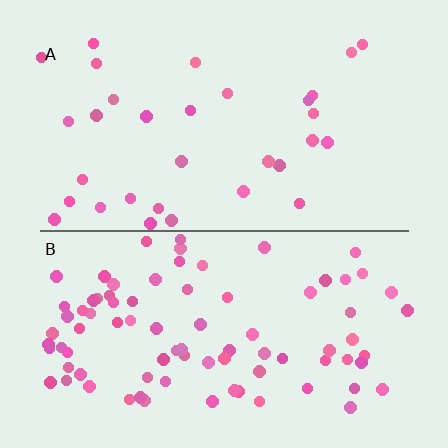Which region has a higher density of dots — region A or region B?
B (the bottom).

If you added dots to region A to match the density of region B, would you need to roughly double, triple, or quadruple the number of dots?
Approximately triple.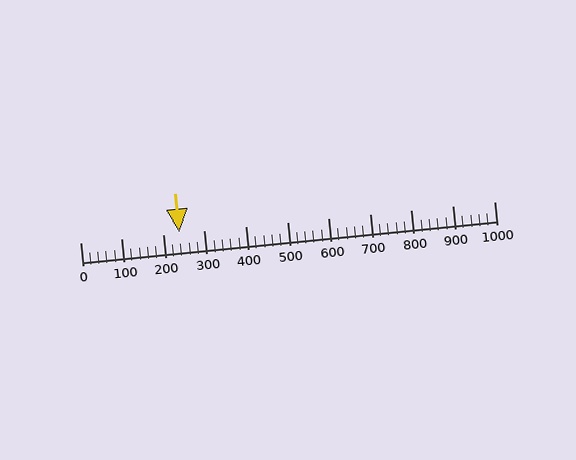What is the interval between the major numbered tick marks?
The major tick marks are spaced 100 units apart.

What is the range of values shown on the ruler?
The ruler shows values from 0 to 1000.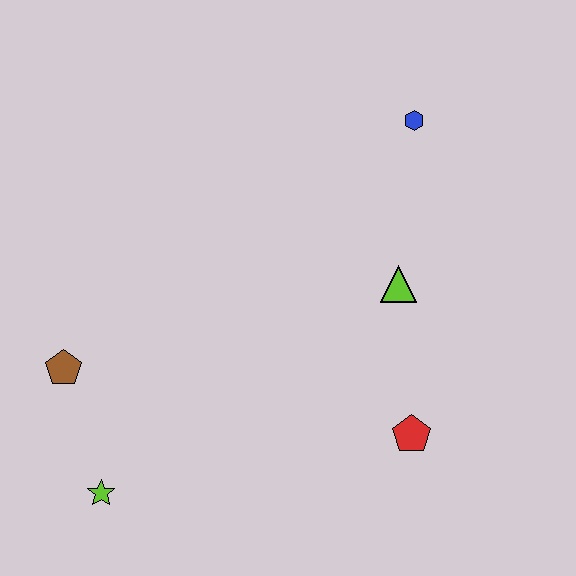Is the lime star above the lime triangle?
No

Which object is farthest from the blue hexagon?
The lime star is farthest from the blue hexagon.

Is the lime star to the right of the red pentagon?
No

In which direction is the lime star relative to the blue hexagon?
The lime star is below the blue hexagon.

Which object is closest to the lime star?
The brown pentagon is closest to the lime star.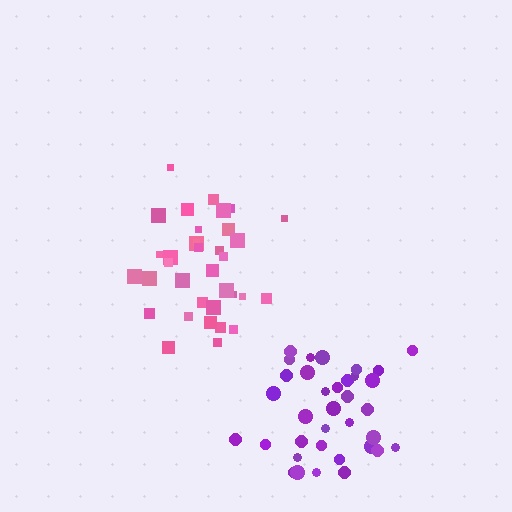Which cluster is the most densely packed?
Purple.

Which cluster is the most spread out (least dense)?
Pink.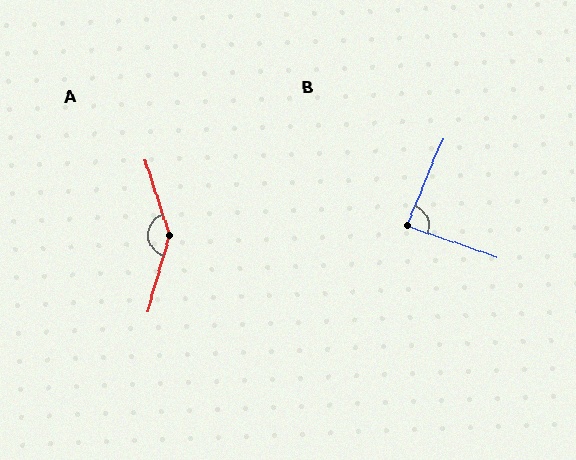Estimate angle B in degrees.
Approximately 87 degrees.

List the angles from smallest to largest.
B (87°), A (146°).